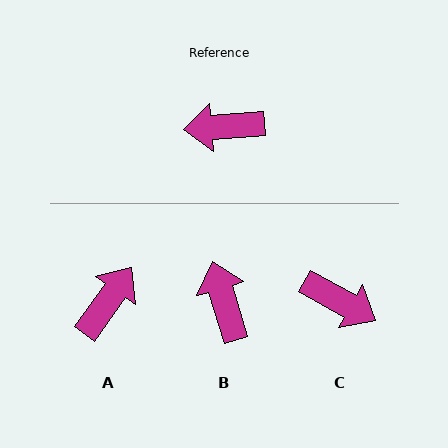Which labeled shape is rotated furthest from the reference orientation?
C, about 147 degrees away.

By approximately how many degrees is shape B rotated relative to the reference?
Approximately 78 degrees clockwise.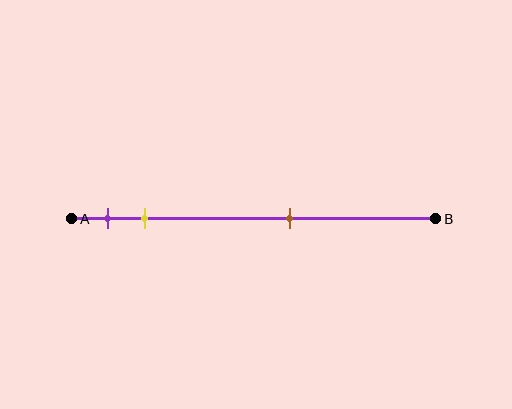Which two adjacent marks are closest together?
The purple and yellow marks are the closest adjacent pair.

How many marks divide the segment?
There are 3 marks dividing the segment.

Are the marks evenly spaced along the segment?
No, the marks are not evenly spaced.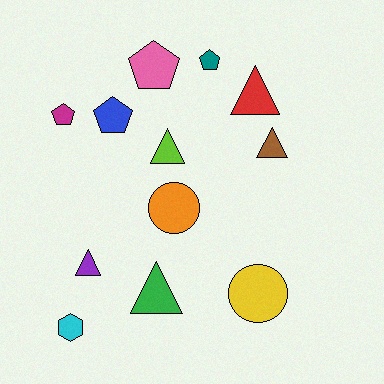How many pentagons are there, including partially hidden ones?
There are 4 pentagons.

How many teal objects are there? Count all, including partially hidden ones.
There is 1 teal object.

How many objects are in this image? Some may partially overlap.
There are 12 objects.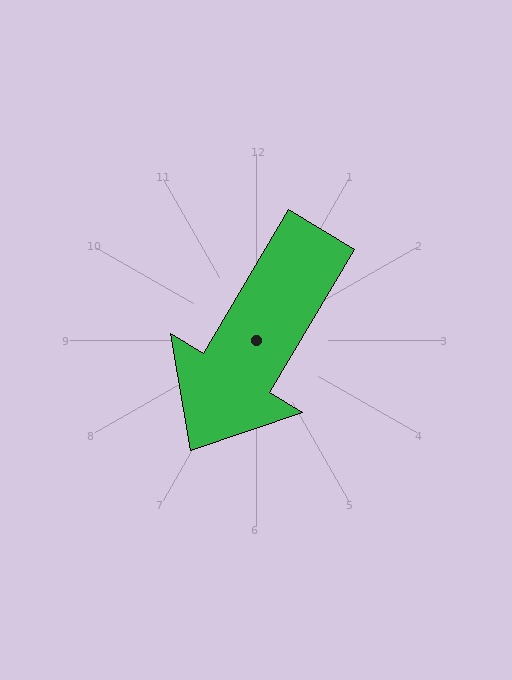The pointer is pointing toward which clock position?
Roughly 7 o'clock.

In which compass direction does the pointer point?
Southwest.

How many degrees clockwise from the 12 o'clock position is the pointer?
Approximately 211 degrees.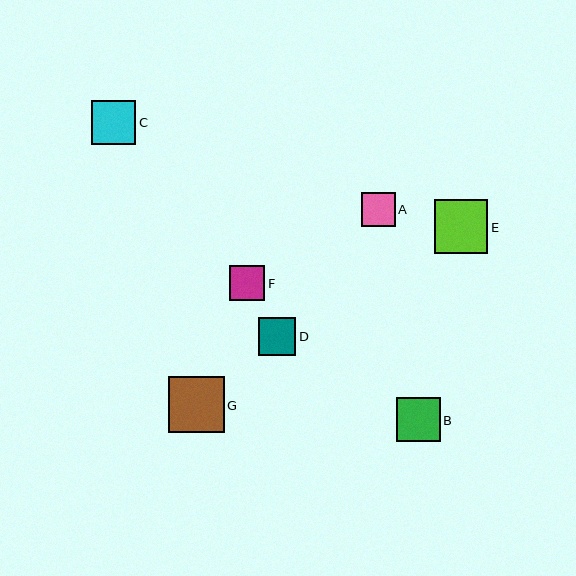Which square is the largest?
Square G is the largest with a size of approximately 56 pixels.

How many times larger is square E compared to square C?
Square E is approximately 1.2 times the size of square C.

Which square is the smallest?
Square A is the smallest with a size of approximately 34 pixels.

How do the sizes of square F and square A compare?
Square F and square A are approximately the same size.